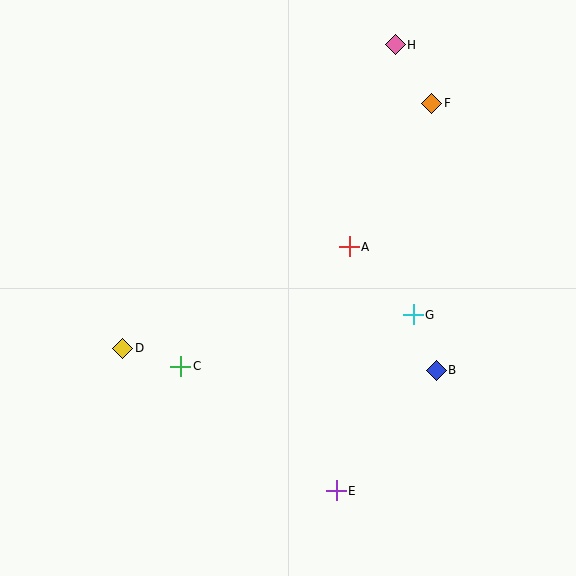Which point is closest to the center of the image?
Point A at (349, 247) is closest to the center.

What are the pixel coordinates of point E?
Point E is at (336, 491).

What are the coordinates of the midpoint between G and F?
The midpoint between G and F is at (422, 209).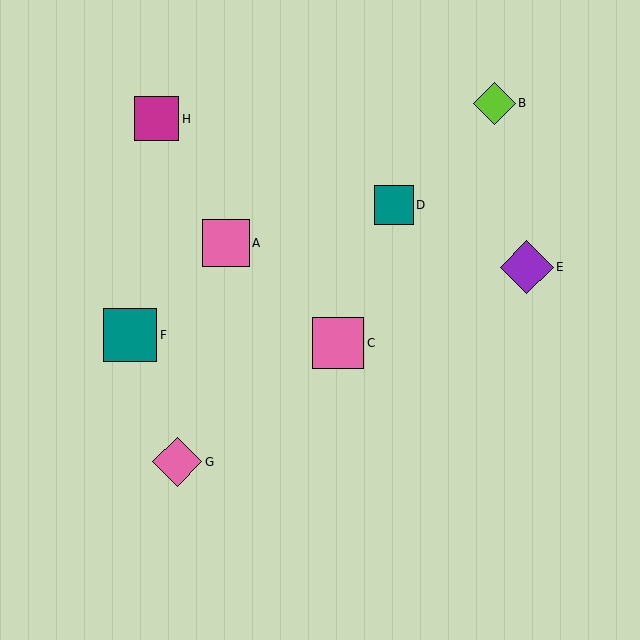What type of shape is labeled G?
Shape G is a pink diamond.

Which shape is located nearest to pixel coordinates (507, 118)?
The lime diamond (labeled B) at (495, 103) is nearest to that location.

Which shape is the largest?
The purple diamond (labeled E) is the largest.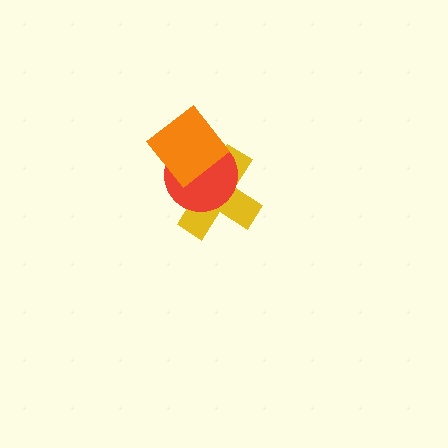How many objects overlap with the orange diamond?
2 objects overlap with the orange diamond.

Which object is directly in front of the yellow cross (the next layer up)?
The red circle is directly in front of the yellow cross.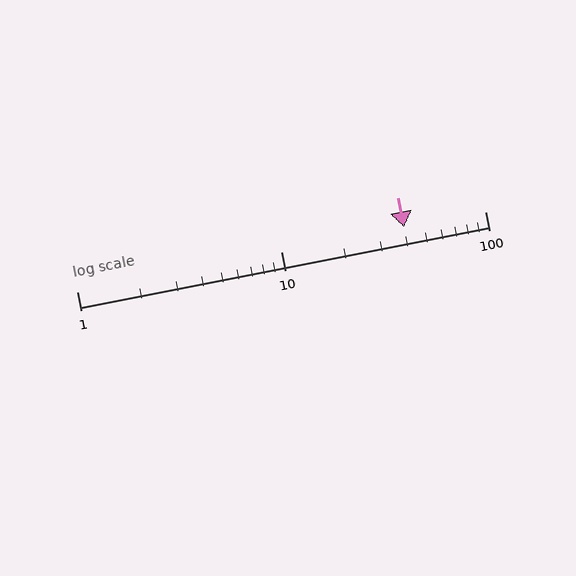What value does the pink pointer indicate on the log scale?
The pointer indicates approximately 40.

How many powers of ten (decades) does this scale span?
The scale spans 2 decades, from 1 to 100.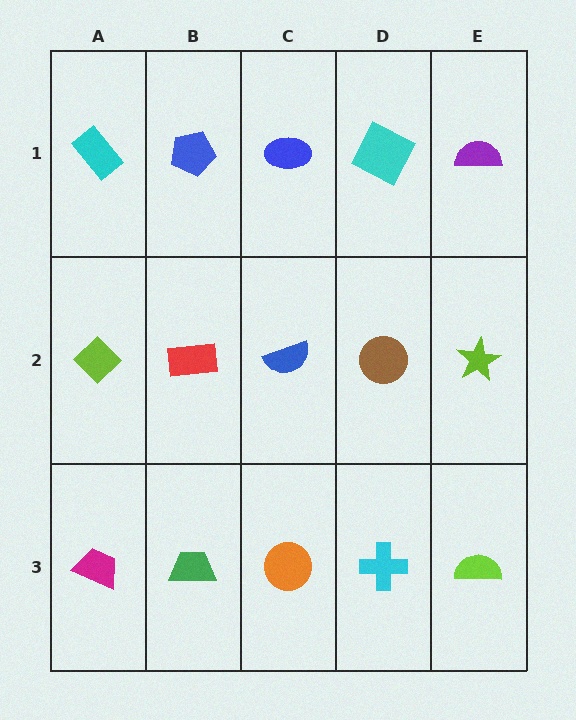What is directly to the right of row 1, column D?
A purple semicircle.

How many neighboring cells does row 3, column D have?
3.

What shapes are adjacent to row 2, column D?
A cyan square (row 1, column D), a cyan cross (row 3, column D), a blue semicircle (row 2, column C), a lime star (row 2, column E).